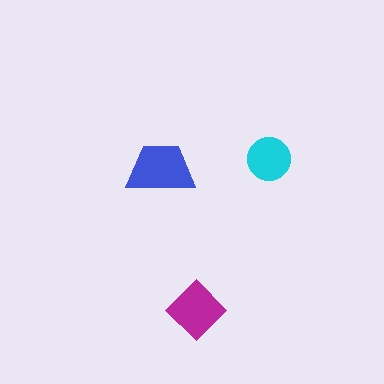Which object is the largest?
The blue trapezoid.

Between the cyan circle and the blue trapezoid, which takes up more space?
The blue trapezoid.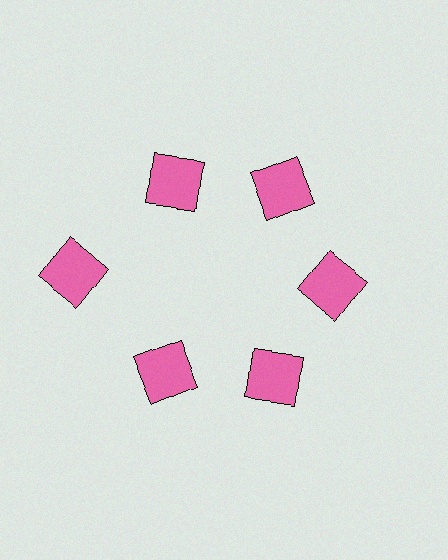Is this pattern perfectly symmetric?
No. The 6 pink squares are arranged in a ring, but one element near the 9 o'clock position is pushed outward from the center, breaking the 6-fold rotational symmetry.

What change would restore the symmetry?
The symmetry would be restored by moving it inward, back onto the ring so that all 6 squares sit at equal angles and equal distance from the center.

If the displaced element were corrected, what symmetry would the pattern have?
It would have 6-fold rotational symmetry — the pattern would map onto itself every 60 degrees.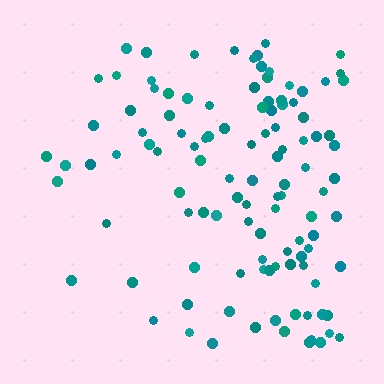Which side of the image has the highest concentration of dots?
The right.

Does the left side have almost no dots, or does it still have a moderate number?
Still a moderate number, just noticeably fewer than the right.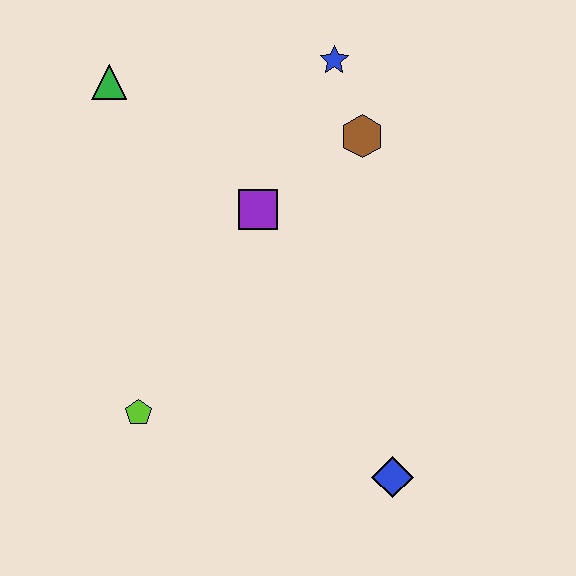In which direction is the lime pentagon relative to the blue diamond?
The lime pentagon is to the left of the blue diamond.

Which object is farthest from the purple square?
The blue diamond is farthest from the purple square.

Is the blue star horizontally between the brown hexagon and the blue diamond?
No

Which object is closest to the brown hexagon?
The blue star is closest to the brown hexagon.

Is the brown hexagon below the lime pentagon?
No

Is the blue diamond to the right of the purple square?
Yes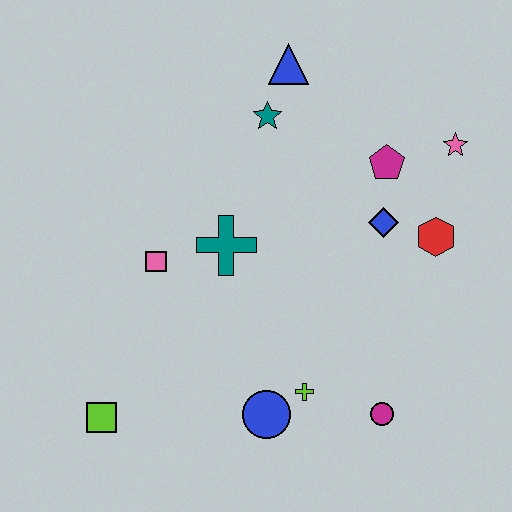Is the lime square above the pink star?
No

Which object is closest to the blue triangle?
The teal star is closest to the blue triangle.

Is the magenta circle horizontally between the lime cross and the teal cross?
No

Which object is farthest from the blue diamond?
The lime square is farthest from the blue diamond.